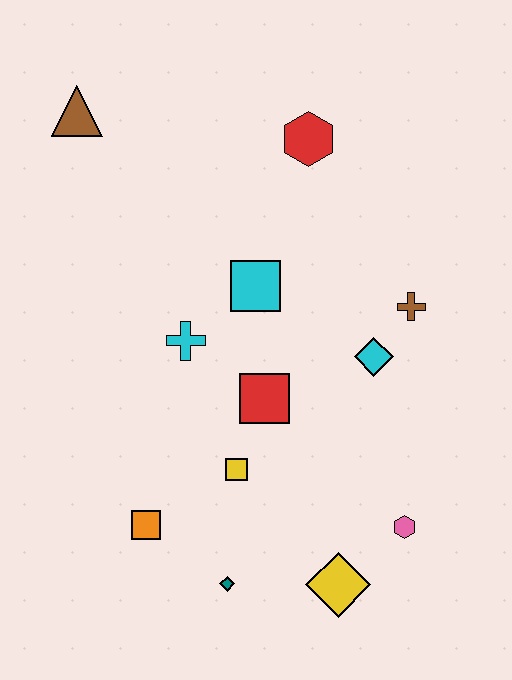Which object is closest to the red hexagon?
The cyan square is closest to the red hexagon.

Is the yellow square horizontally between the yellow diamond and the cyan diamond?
No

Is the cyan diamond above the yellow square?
Yes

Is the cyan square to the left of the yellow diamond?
Yes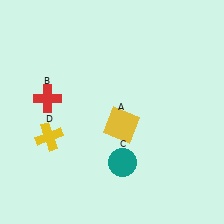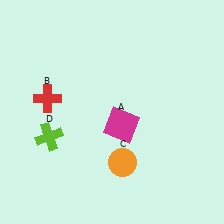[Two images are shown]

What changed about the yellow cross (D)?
In Image 1, D is yellow. In Image 2, it changed to lime.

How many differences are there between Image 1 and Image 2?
There are 3 differences between the two images.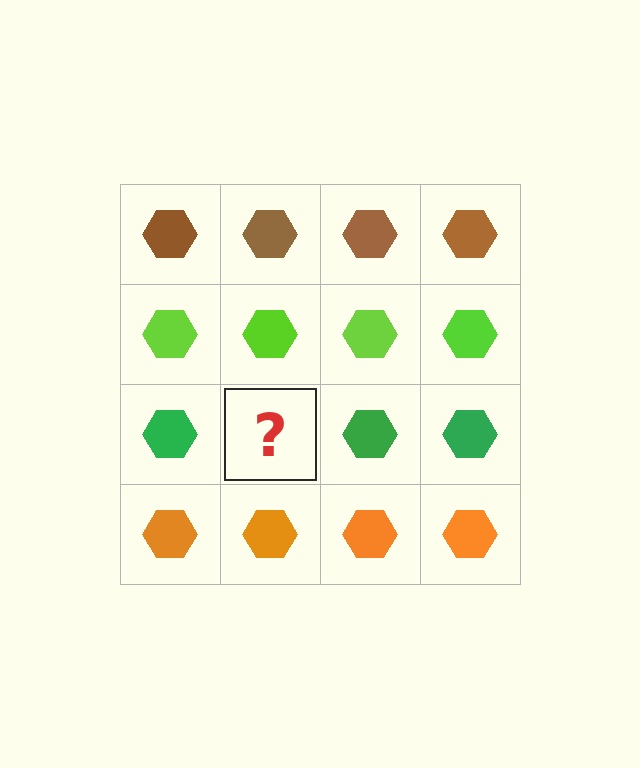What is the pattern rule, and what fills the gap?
The rule is that each row has a consistent color. The gap should be filled with a green hexagon.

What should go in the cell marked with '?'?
The missing cell should contain a green hexagon.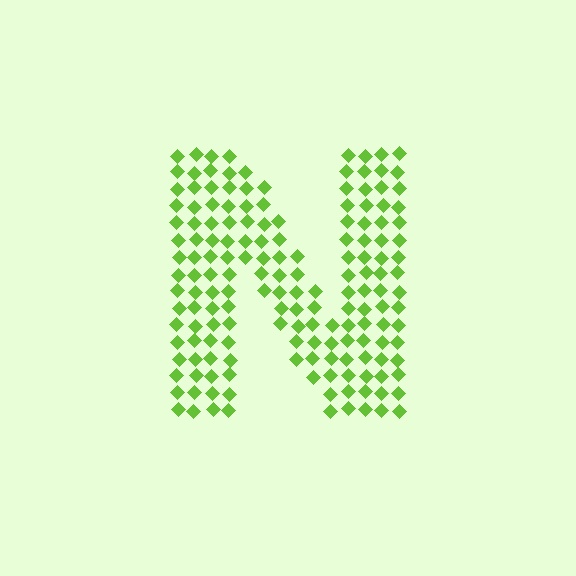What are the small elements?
The small elements are diamonds.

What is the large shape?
The large shape is the letter N.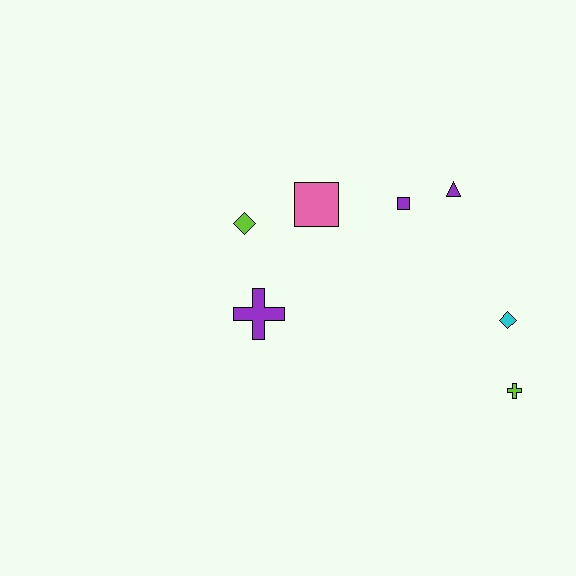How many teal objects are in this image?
There are no teal objects.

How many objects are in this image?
There are 7 objects.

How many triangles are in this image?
There is 1 triangle.